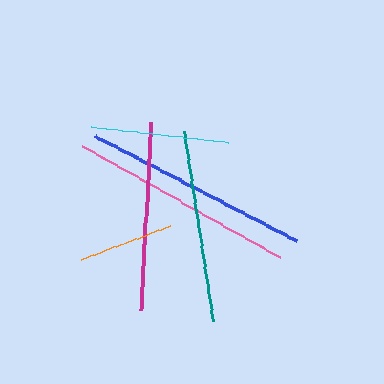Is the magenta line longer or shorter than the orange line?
The magenta line is longer than the orange line.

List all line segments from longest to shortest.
From longest to shortest: pink, blue, teal, magenta, cyan, orange.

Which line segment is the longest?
The pink line is the longest at approximately 227 pixels.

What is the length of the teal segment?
The teal segment is approximately 193 pixels long.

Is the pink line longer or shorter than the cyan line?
The pink line is longer than the cyan line.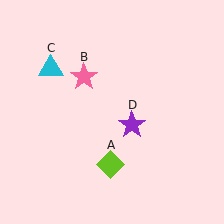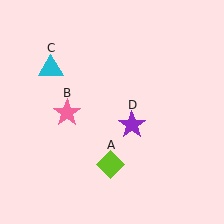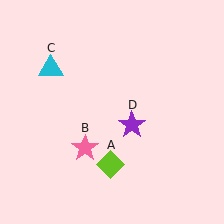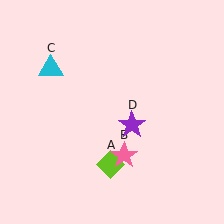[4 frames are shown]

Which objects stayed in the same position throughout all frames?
Lime diamond (object A) and cyan triangle (object C) and purple star (object D) remained stationary.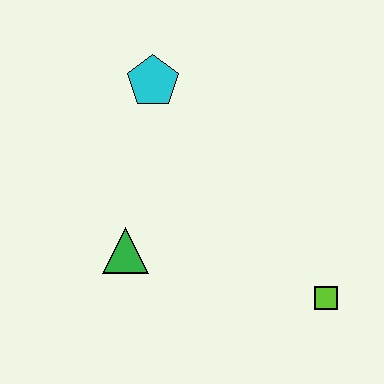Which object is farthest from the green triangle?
The lime square is farthest from the green triangle.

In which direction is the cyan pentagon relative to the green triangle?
The cyan pentagon is above the green triangle.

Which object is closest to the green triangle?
The cyan pentagon is closest to the green triangle.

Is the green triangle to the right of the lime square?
No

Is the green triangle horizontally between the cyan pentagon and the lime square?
No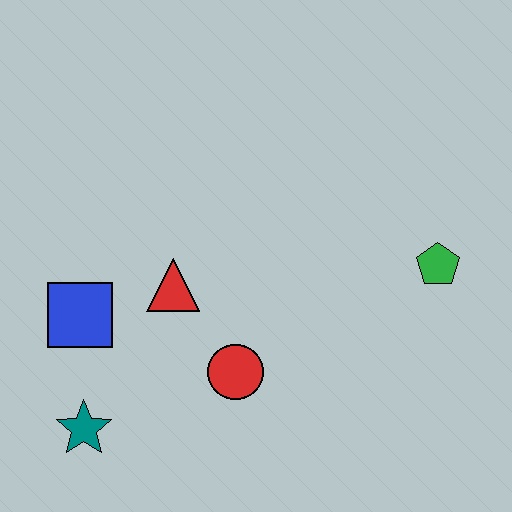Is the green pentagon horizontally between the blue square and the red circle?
No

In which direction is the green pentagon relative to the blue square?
The green pentagon is to the right of the blue square.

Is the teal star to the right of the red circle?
No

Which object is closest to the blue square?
The red triangle is closest to the blue square.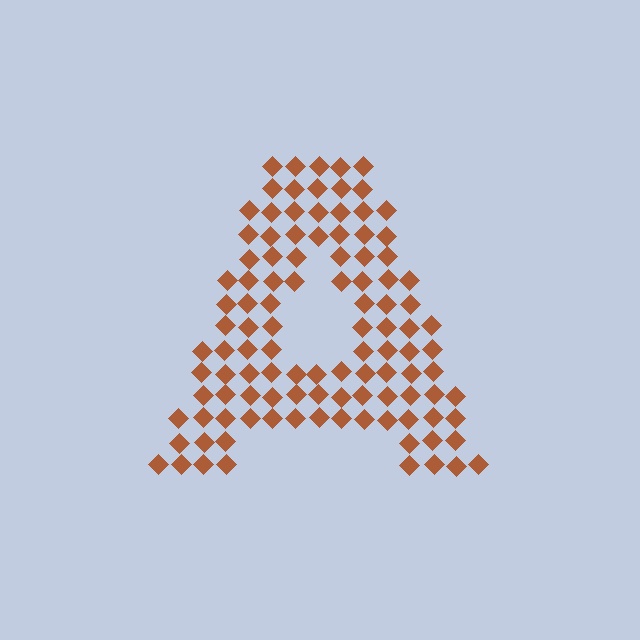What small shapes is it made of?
It is made of small diamonds.